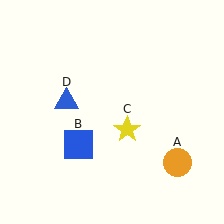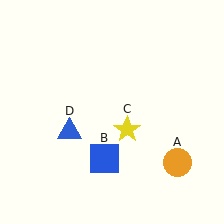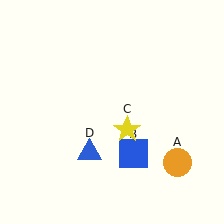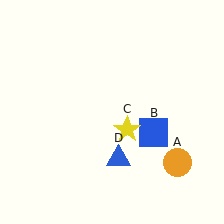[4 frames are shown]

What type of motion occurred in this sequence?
The blue square (object B), blue triangle (object D) rotated counterclockwise around the center of the scene.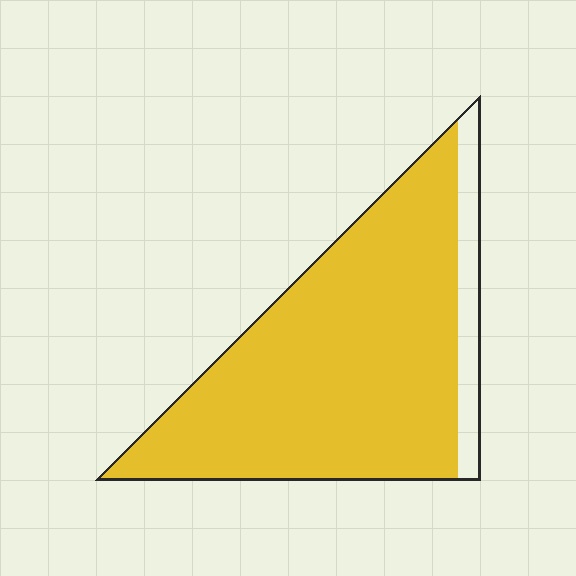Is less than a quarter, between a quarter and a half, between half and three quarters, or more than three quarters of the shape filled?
More than three quarters.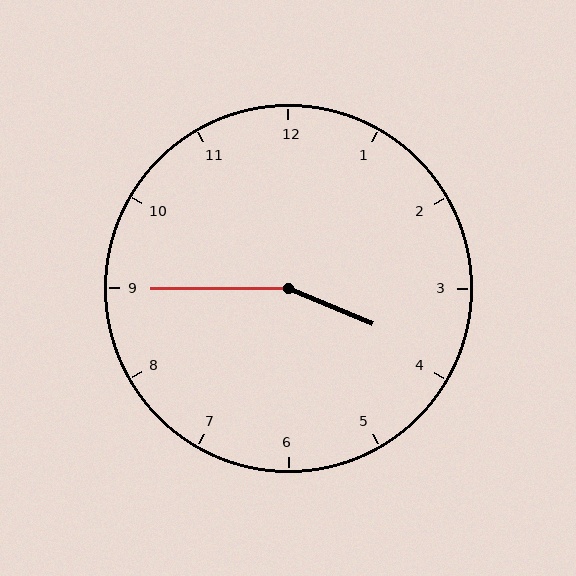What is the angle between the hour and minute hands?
Approximately 158 degrees.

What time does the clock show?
3:45.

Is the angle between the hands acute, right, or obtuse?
It is obtuse.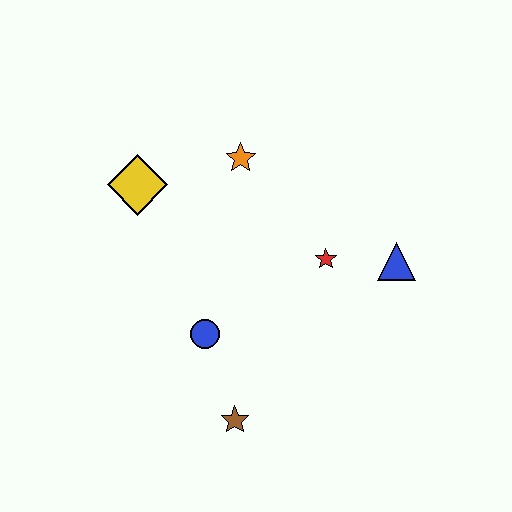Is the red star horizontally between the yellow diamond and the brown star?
No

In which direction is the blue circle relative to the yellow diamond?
The blue circle is below the yellow diamond.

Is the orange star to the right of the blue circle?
Yes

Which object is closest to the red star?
The blue triangle is closest to the red star.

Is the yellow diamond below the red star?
No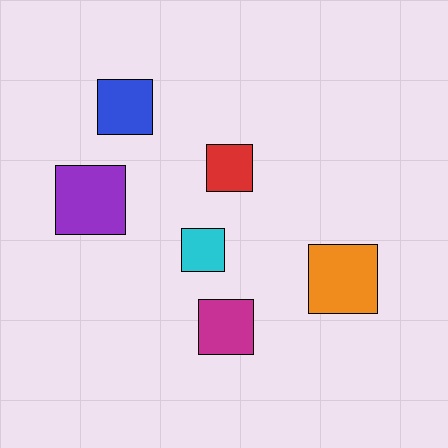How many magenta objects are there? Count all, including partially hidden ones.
There is 1 magenta object.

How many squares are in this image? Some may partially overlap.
There are 6 squares.